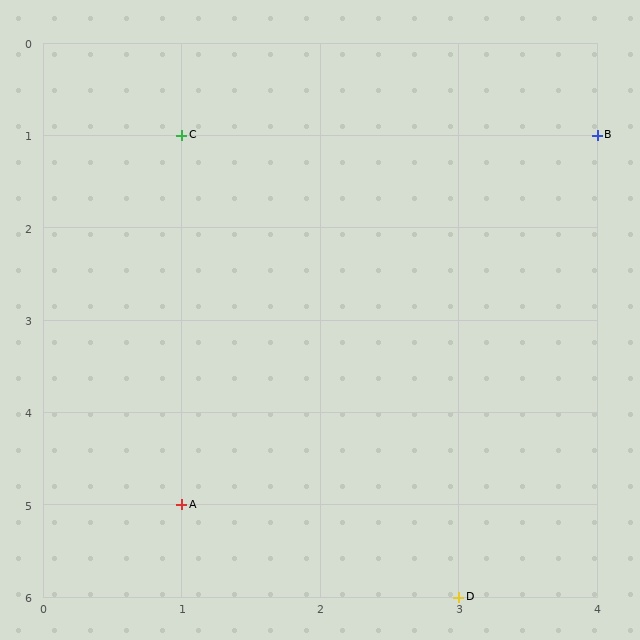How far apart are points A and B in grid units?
Points A and B are 3 columns and 4 rows apart (about 5.0 grid units diagonally).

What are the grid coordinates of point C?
Point C is at grid coordinates (1, 1).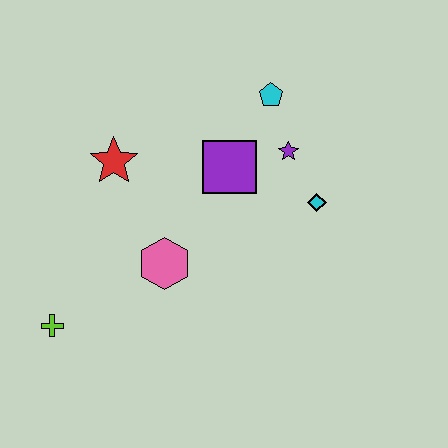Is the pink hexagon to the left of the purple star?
Yes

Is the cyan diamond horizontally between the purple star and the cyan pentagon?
No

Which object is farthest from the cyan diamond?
The lime cross is farthest from the cyan diamond.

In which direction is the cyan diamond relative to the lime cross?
The cyan diamond is to the right of the lime cross.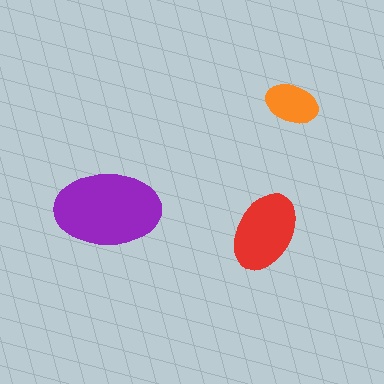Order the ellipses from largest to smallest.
the purple one, the red one, the orange one.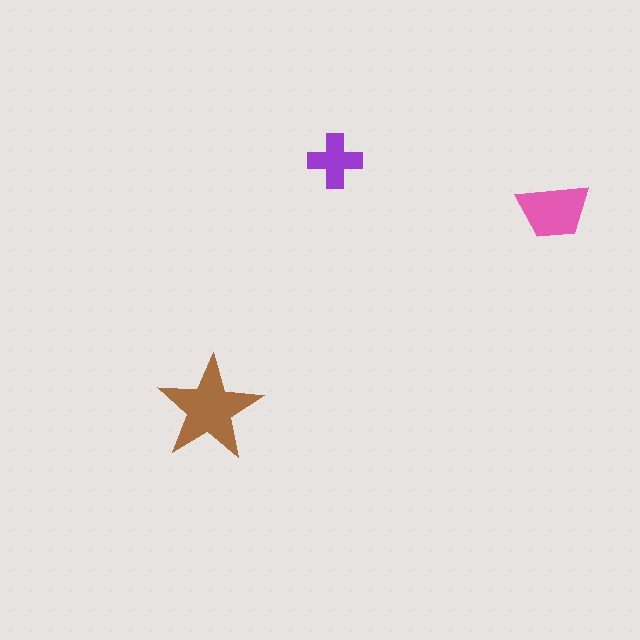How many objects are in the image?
There are 3 objects in the image.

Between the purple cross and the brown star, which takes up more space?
The brown star.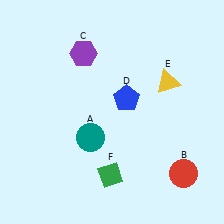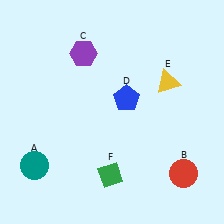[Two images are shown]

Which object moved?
The teal circle (A) moved left.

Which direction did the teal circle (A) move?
The teal circle (A) moved left.